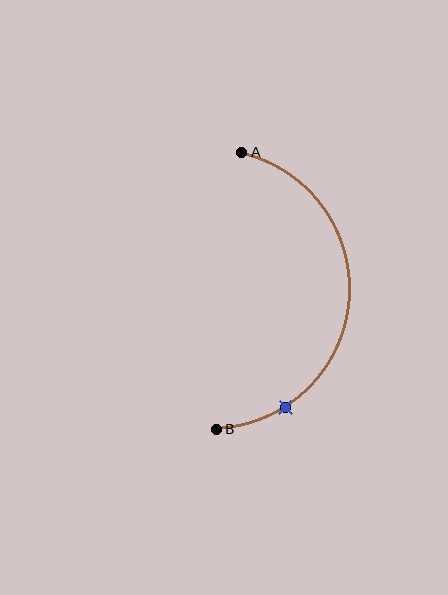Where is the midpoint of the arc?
The arc midpoint is the point on the curve farthest from the straight line joining A and B. It sits to the right of that line.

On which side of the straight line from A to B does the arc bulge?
The arc bulges to the right of the straight line connecting A and B.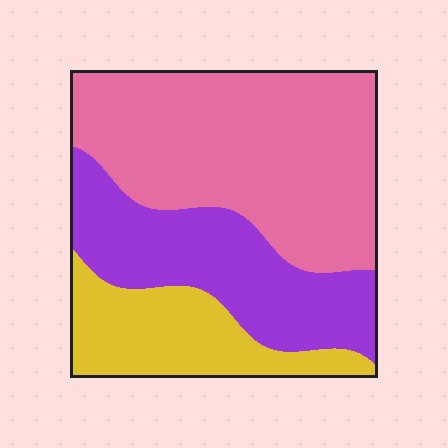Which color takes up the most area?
Pink, at roughly 50%.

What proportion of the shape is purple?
Purple covers roughly 30% of the shape.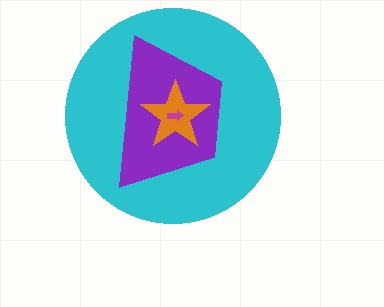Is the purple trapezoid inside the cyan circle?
Yes.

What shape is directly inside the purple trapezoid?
The orange star.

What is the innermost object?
The magenta arrow.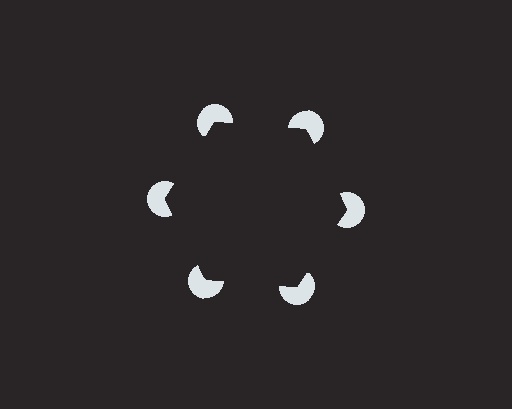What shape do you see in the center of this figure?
An illusory hexagon — its edges are inferred from the aligned wedge cuts in the pac-man discs, not physically drawn.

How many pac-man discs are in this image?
There are 6 — one at each vertex of the illusory hexagon.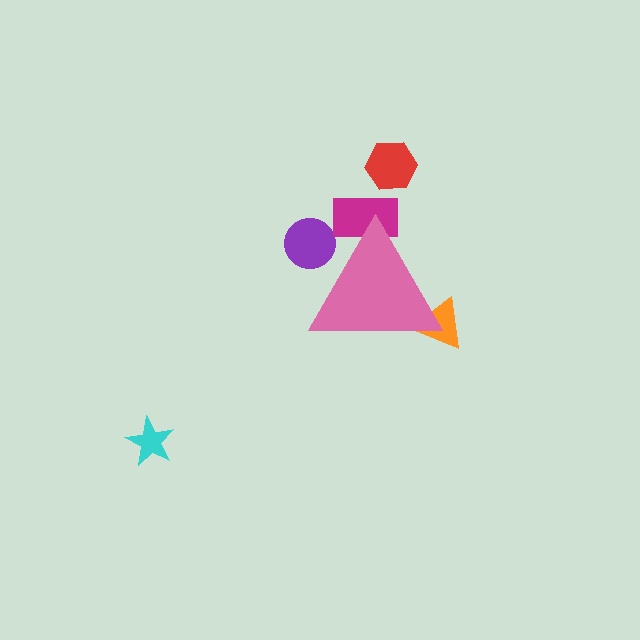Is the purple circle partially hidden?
Yes, the purple circle is partially hidden behind the pink triangle.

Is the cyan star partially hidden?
No, the cyan star is fully visible.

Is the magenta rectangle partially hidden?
Yes, the magenta rectangle is partially hidden behind the pink triangle.